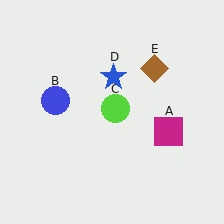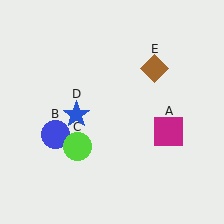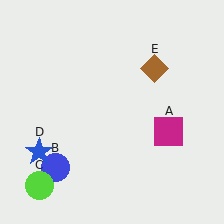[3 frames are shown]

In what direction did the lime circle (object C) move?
The lime circle (object C) moved down and to the left.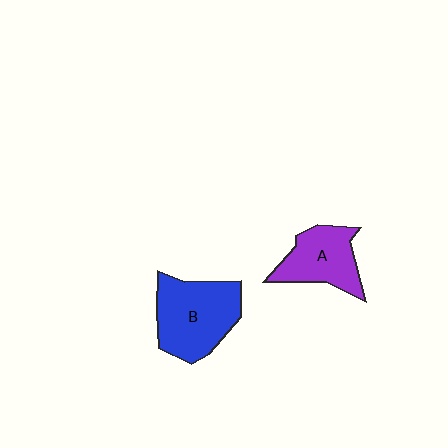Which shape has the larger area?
Shape B (blue).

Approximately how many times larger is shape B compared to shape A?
Approximately 1.4 times.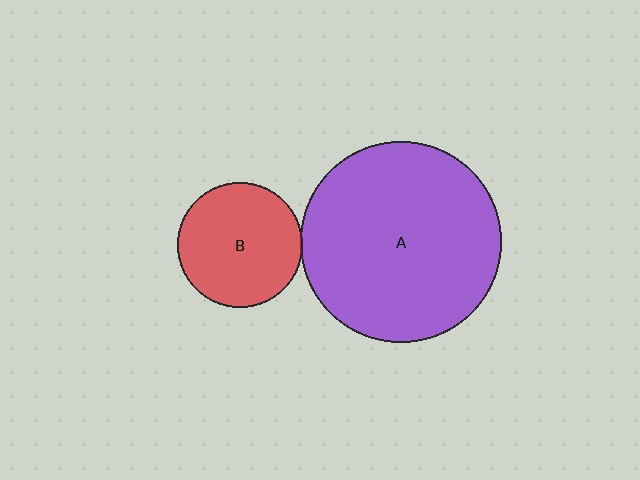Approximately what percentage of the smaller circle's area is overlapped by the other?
Approximately 5%.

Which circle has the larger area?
Circle A (purple).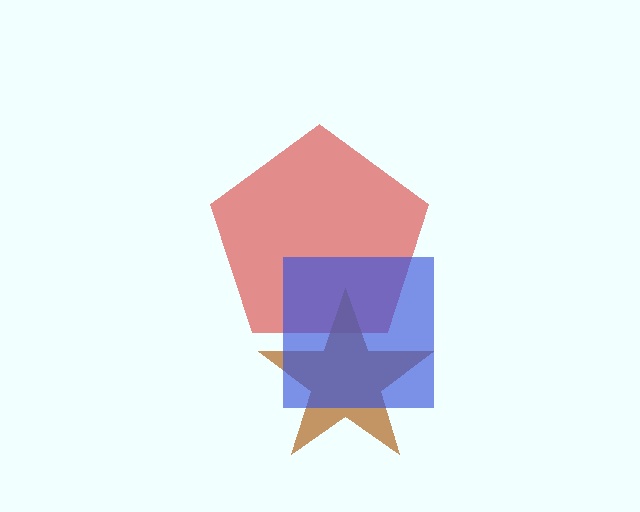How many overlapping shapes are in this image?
There are 3 overlapping shapes in the image.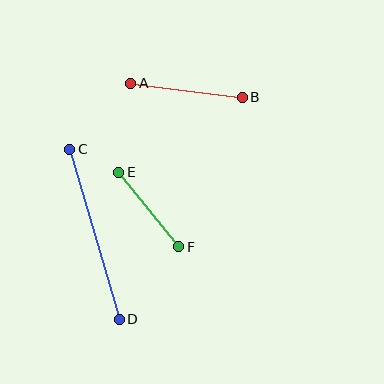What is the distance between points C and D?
The distance is approximately 177 pixels.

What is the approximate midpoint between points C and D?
The midpoint is at approximately (94, 234) pixels.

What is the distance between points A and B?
The distance is approximately 113 pixels.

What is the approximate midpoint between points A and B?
The midpoint is at approximately (186, 90) pixels.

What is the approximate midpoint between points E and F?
The midpoint is at approximately (149, 210) pixels.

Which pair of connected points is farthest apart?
Points C and D are farthest apart.